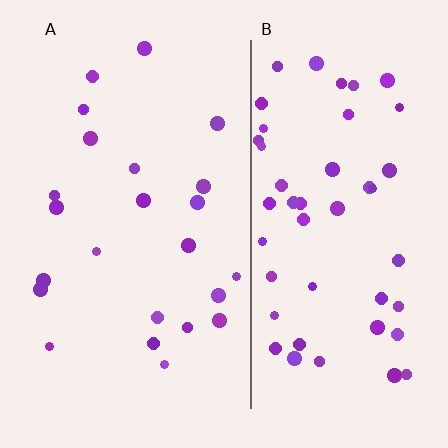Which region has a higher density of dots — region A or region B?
B (the right).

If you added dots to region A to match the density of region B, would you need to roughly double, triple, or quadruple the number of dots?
Approximately double.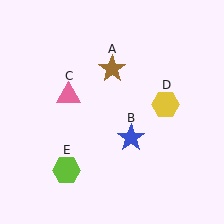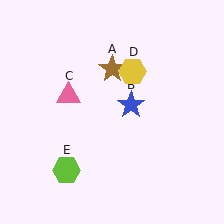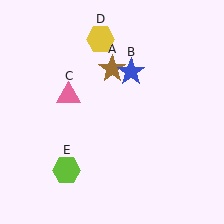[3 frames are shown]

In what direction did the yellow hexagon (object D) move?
The yellow hexagon (object D) moved up and to the left.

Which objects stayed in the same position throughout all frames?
Brown star (object A) and pink triangle (object C) and lime hexagon (object E) remained stationary.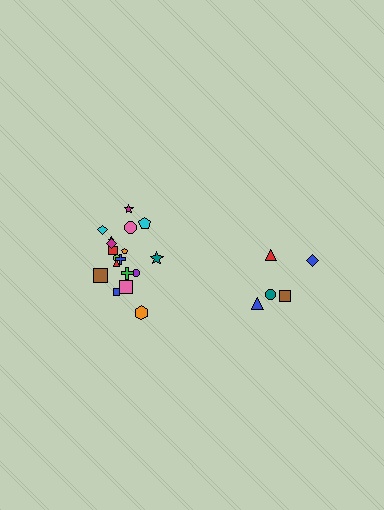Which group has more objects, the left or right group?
The left group.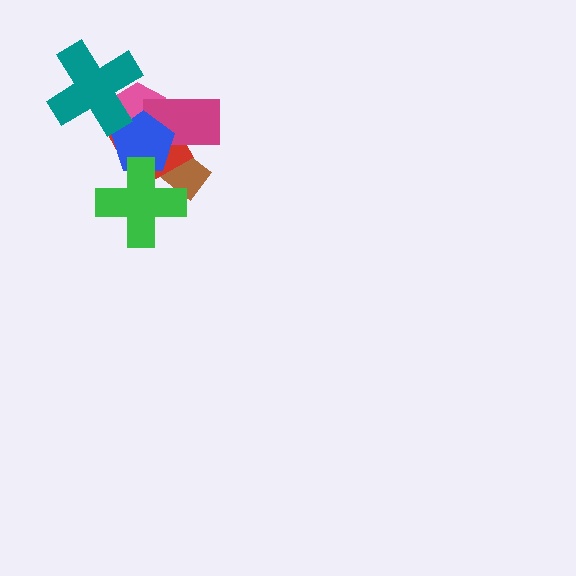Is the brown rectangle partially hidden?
Yes, it is partially covered by another shape.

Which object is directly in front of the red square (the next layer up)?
The pink hexagon is directly in front of the red square.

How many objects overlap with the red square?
5 objects overlap with the red square.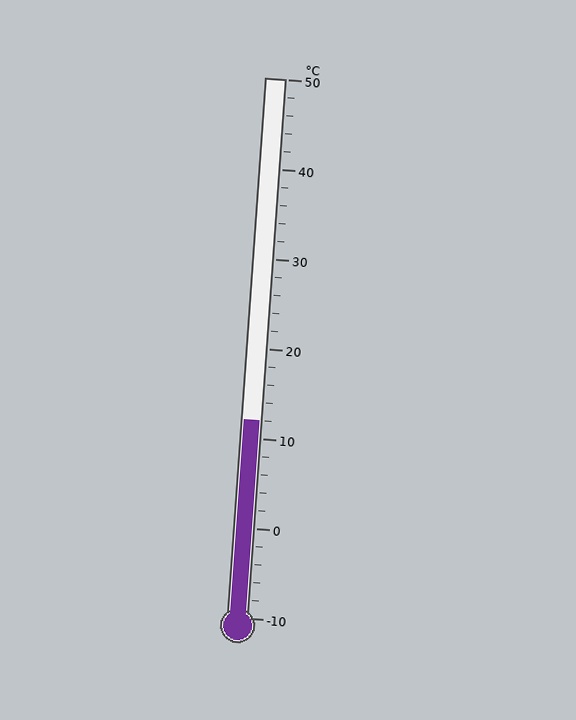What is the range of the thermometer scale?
The thermometer scale ranges from -10°C to 50°C.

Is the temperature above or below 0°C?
The temperature is above 0°C.